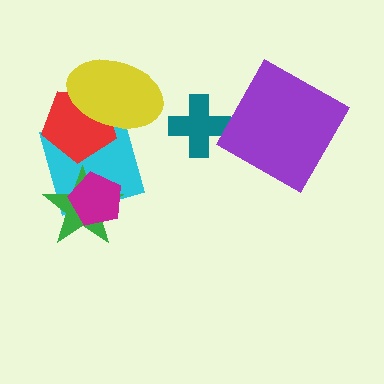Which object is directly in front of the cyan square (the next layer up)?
The red pentagon is directly in front of the cyan square.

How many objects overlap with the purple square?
0 objects overlap with the purple square.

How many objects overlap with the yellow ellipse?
2 objects overlap with the yellow ellipse.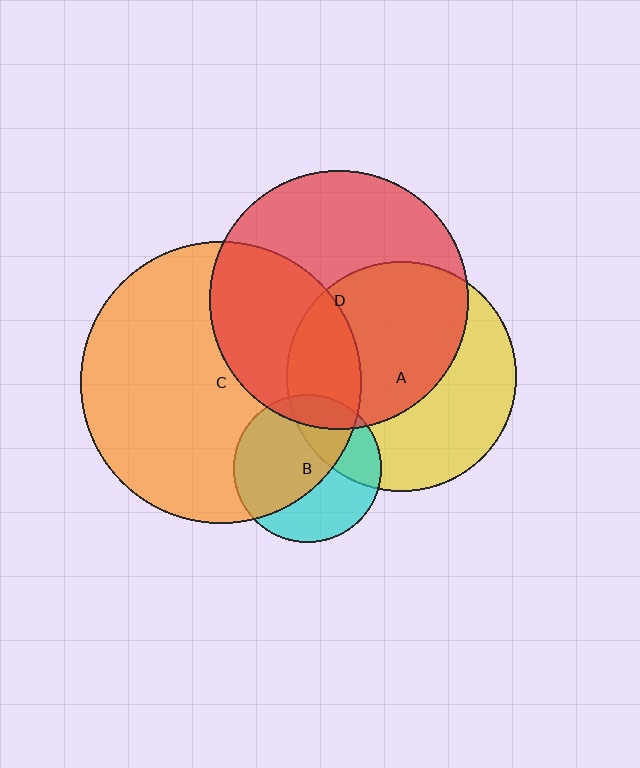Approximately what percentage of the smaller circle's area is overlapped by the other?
Approximately 30%.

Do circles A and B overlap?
Yes.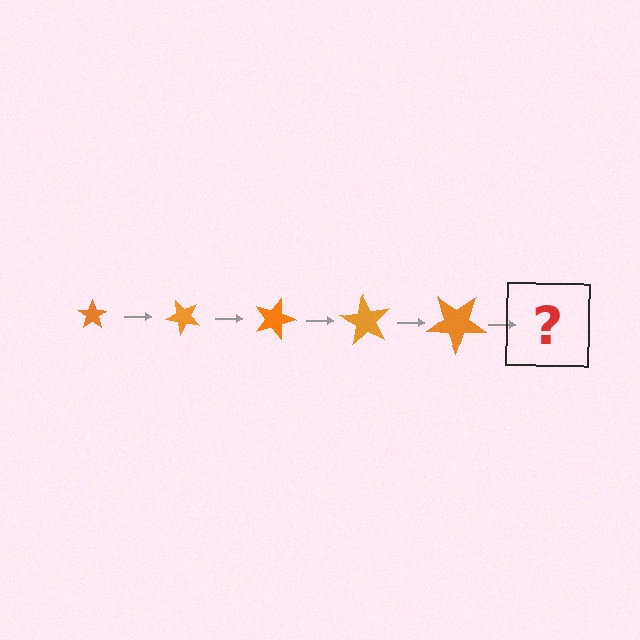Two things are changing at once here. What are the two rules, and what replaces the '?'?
The two rules are that the star grows larger each step and it rotates 45 degrees each step. The '?' should be a star, larger than the previous one and rotated 225 degrees from the start.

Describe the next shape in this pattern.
It should be a star, larger than the previous one and rotated 225 degrees from the start.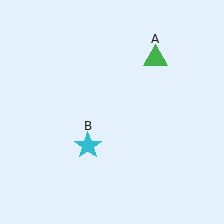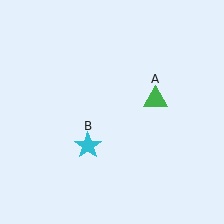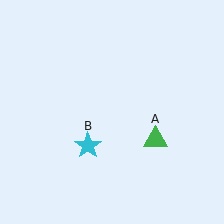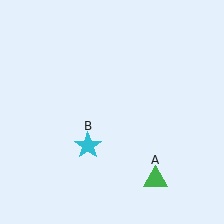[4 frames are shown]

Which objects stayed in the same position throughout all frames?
Cyan star (object B) remained stationary.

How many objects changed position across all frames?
1 object changed position: green triangle (object A).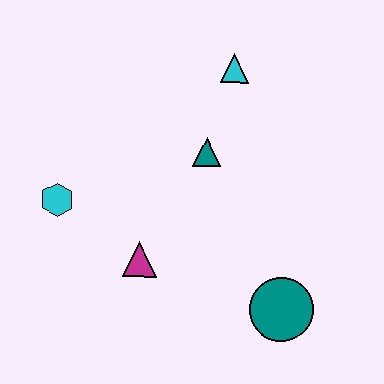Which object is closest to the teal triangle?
The cyan triangle is closest to the teal triangle.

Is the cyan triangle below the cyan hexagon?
No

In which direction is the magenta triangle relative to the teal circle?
The magenta triangle is to the left of the teal circle.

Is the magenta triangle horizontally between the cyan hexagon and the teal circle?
Yes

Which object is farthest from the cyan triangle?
The teal circle is farthest from the cyan triangle.